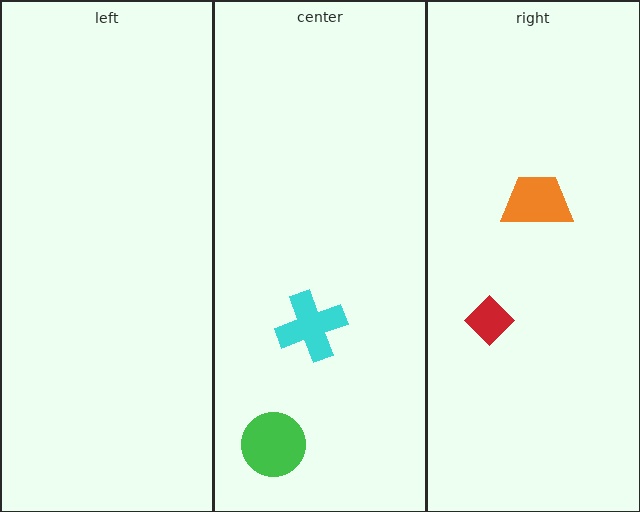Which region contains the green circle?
The center region.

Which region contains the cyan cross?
The center region.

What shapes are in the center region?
The green circle, the cyan cross.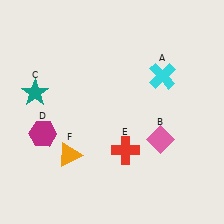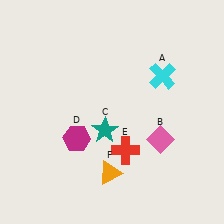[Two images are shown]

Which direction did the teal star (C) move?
The teal star (C) moved right.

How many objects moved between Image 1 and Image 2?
3 objects moved between the two images.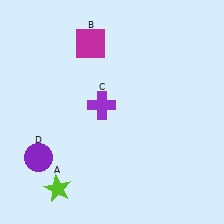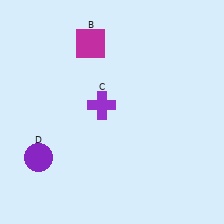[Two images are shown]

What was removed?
The lime star (A) was removed in Image 2.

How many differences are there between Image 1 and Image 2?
There is 1 difference between the two images.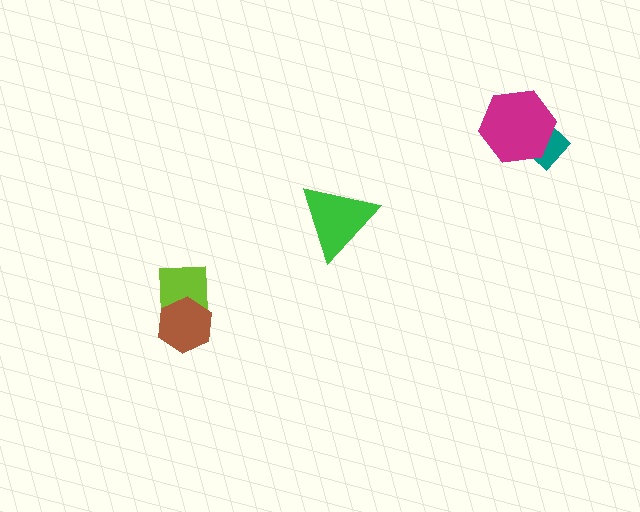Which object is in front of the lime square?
The brown hexagon is in front of the lime square.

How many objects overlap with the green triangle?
0 objects overlap with the green triangle.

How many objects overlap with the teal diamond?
1 object overlaps with the teal diamond.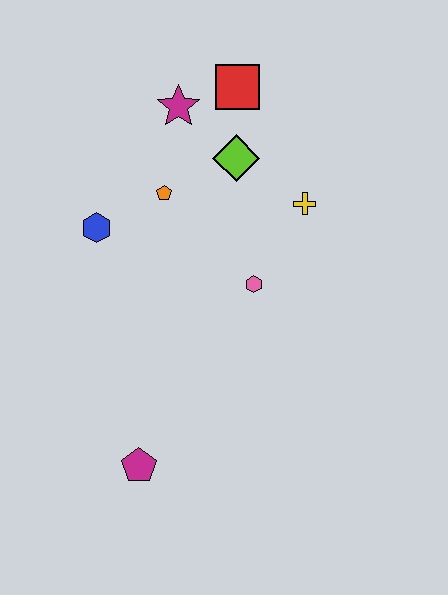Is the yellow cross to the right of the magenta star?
Yes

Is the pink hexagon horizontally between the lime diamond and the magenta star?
No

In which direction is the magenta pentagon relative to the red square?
The magenta pentagon is below the red square.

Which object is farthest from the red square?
The magenta pentagon is farthest from the red square.